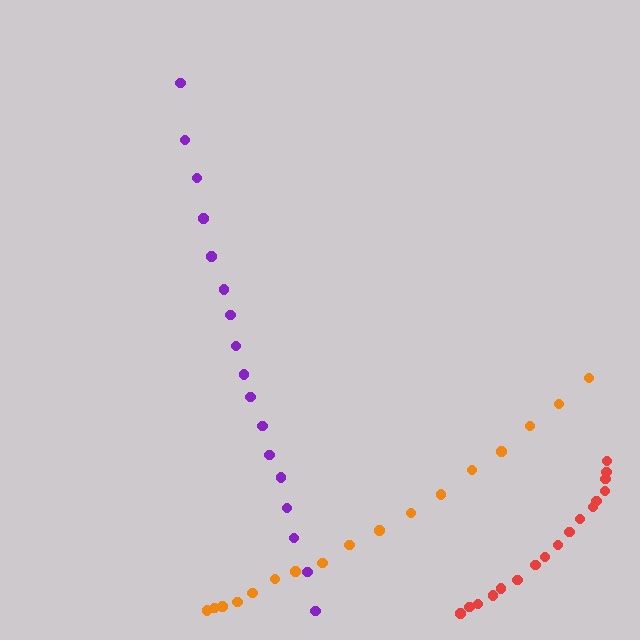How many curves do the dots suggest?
There are 3 distinct paths.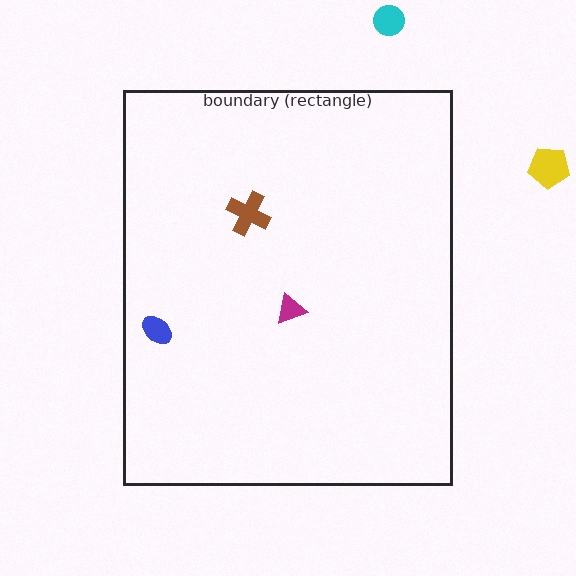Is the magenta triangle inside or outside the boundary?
Inside.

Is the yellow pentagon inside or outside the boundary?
Outside.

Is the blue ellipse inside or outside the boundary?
Inside.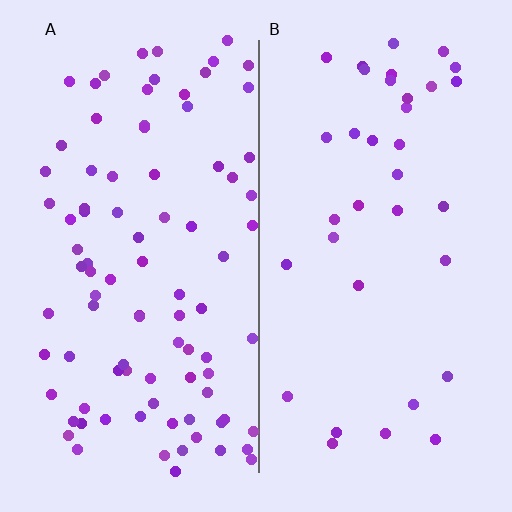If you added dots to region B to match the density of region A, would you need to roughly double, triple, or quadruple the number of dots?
Approximately triple.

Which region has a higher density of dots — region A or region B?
A (the left).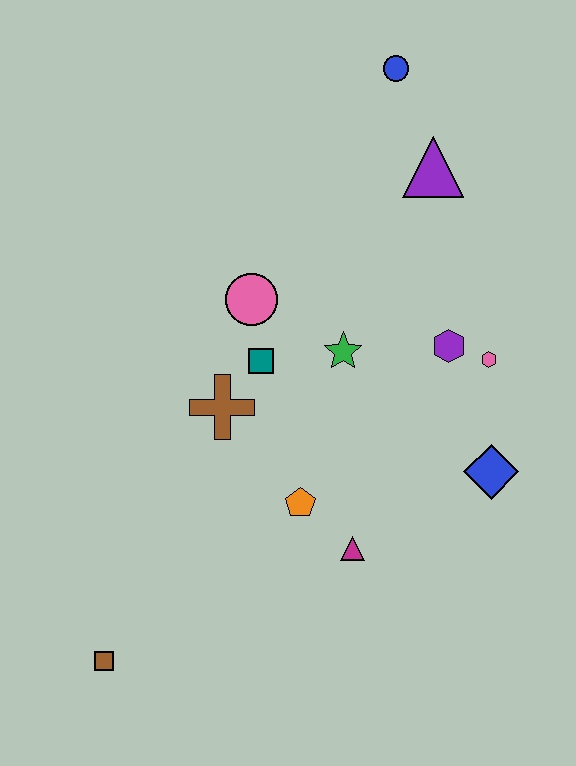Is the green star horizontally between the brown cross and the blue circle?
Yes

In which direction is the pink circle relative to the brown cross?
The pink circle is above the brown cross.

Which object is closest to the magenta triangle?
The orange pentagon is closest to the magenta triangle.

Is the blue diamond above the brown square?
Yes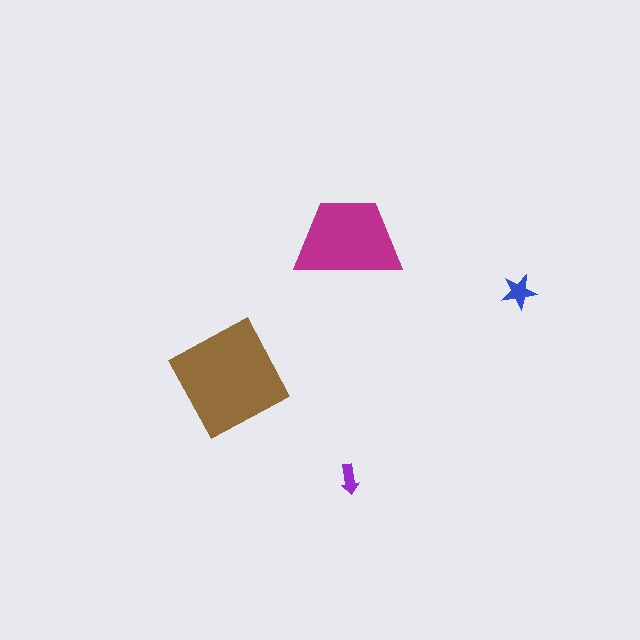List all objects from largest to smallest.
The brown square, the magenta trapezoid, the blue star, the purple arrow.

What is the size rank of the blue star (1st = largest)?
3rd.